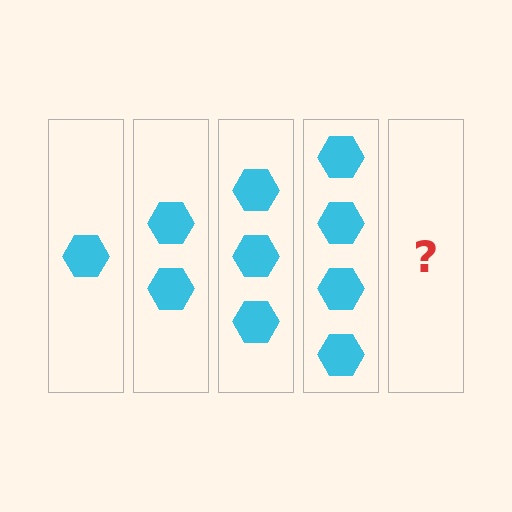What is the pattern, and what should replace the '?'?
The pattern is that each step adds one more hexagon. The '?' should be 5 hexagons.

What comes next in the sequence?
The next element should be 5 hexagons.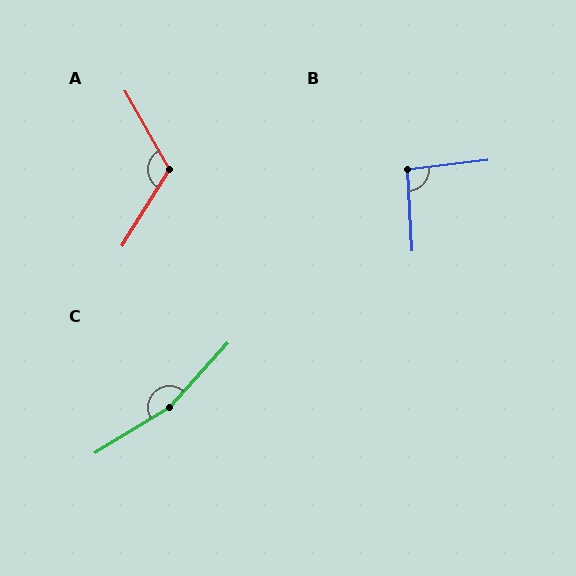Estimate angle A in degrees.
Approximately 119 degrees.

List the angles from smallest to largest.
B (93°), A (119°), C (163°).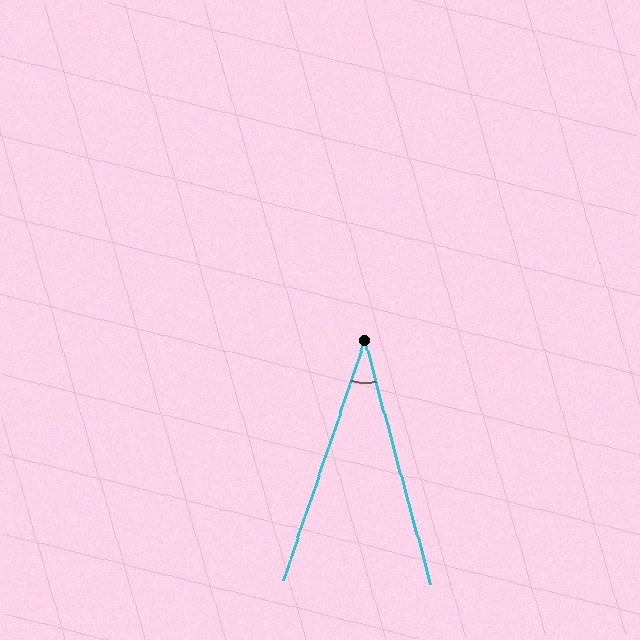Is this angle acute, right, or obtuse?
It is acute.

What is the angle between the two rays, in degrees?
Approximately 34 degrees.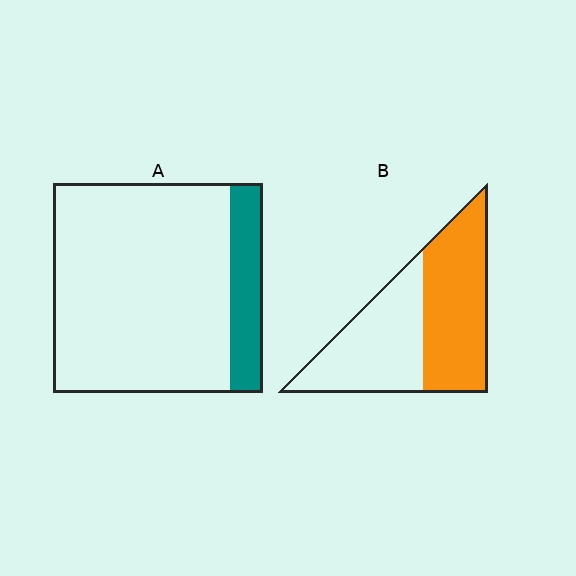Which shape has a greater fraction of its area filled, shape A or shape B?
Shape B.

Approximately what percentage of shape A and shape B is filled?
A is approximately 15% and B is approximately 50%.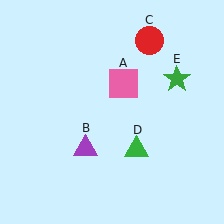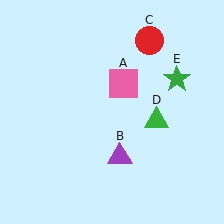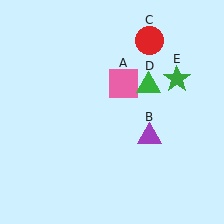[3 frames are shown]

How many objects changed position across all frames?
2 objects changed position: purple triangle (object B), green triangle (object D).